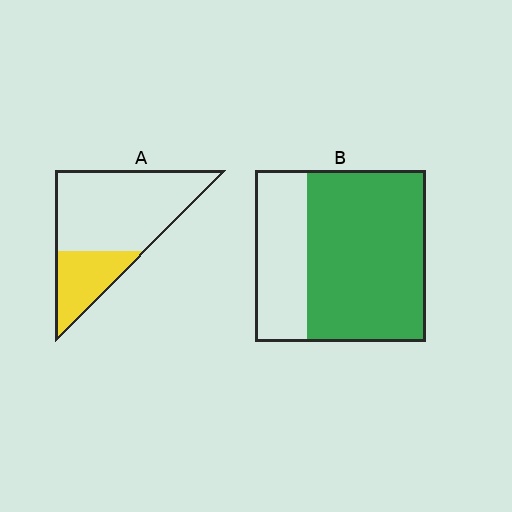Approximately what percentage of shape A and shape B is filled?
A is approximately 30% and B is approximately 70%.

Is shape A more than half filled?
No.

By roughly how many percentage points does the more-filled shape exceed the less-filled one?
By roughly 40 percentage points (B over A).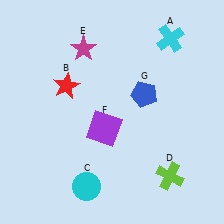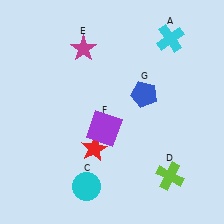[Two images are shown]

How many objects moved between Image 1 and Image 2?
1 object moved between the two images.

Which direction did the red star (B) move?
The red star (B) moved down.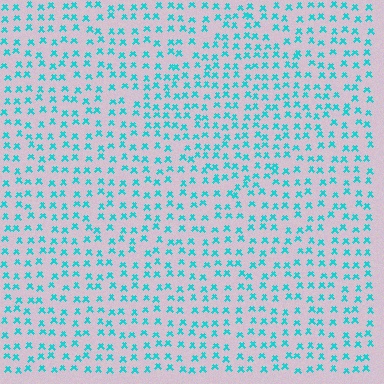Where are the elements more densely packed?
The elements are more densely packed inside the diamond boundary.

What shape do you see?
I see a diamond.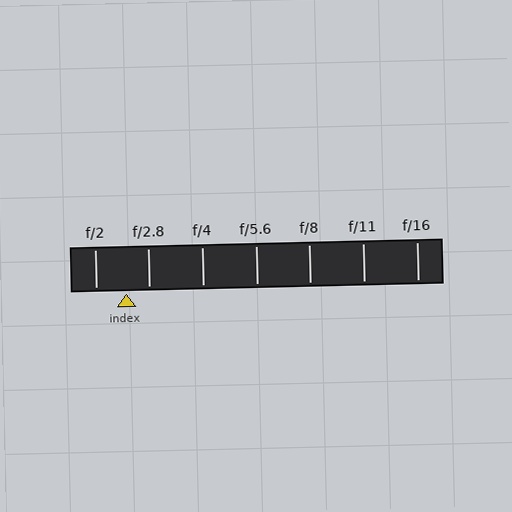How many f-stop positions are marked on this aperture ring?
There are 7 f-stop positions marked.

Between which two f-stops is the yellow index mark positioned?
The index mark is between f/2 and f/2.8.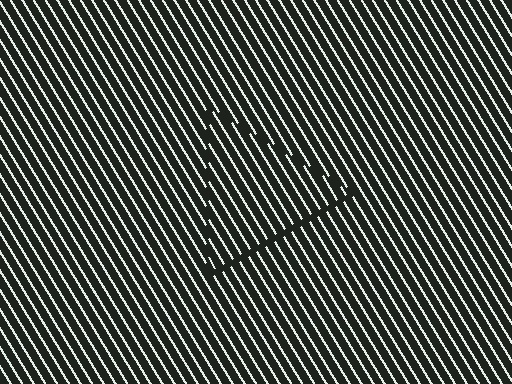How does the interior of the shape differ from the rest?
The interior of the shape contains the same grating, shifted by half a period — the contour is defined by the phase discontinuity where line-ends from the inner and outer gratings abut.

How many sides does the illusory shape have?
3 sides — the line-ends trace a triangle.